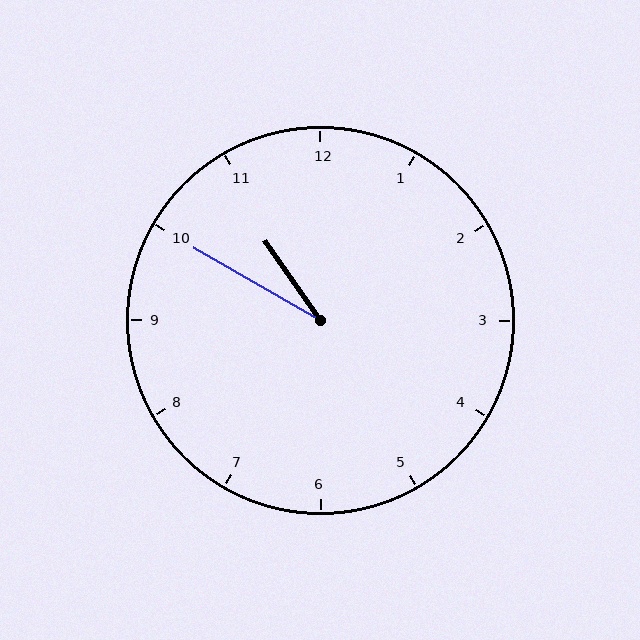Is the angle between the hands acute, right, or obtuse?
It is acute.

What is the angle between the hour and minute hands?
Approximately 25 degrees.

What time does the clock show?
10:50.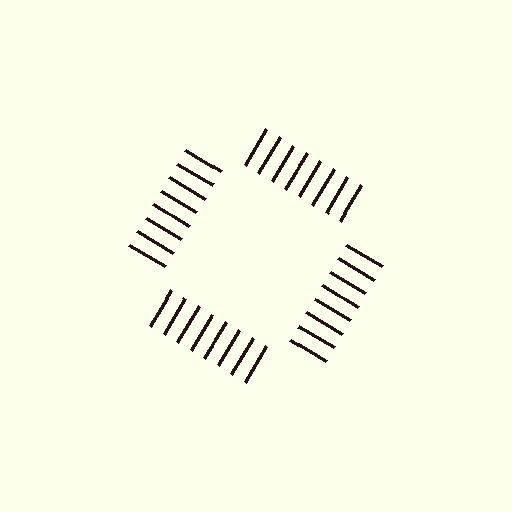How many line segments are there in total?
32 — 8 along each of the 4 edges.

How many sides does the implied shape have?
4 sides — the line-ends trace a square.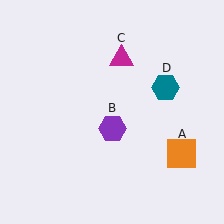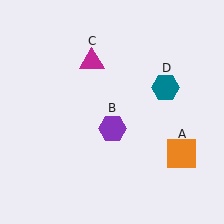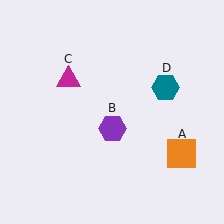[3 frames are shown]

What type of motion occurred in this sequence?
The magenta triangle (object C) rotated counterclockwise around the center of the scene.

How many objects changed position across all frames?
1 object changed position: magenta triangle (object C).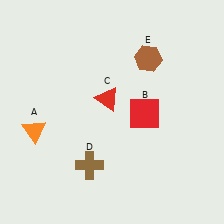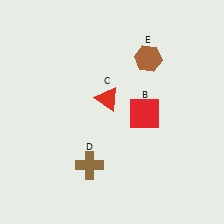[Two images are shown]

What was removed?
The orange triangle (A) was removed in Image 2.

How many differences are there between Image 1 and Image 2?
There is 1 difference between the two images.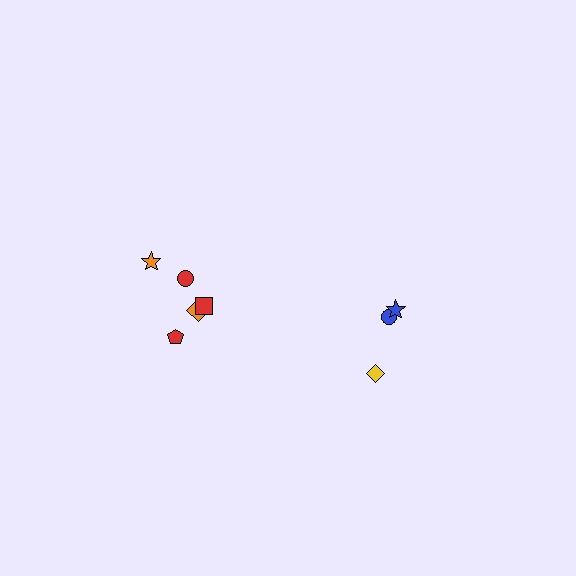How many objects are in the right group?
There are 3 objects.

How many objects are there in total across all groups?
There are 8 objects.